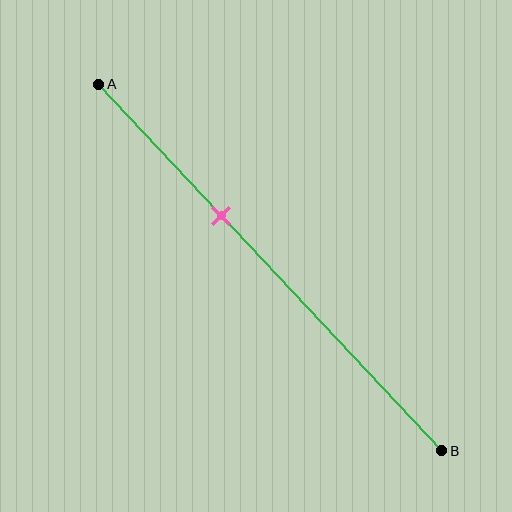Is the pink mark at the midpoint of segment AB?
No, the mark is at about 35% from A, not at the 50% midpoint.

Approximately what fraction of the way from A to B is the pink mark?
The pink mark is approximately 35% of the way from A to B.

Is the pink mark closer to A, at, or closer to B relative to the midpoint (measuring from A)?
The pink mark is closer to point A than the midpoint of segment AB.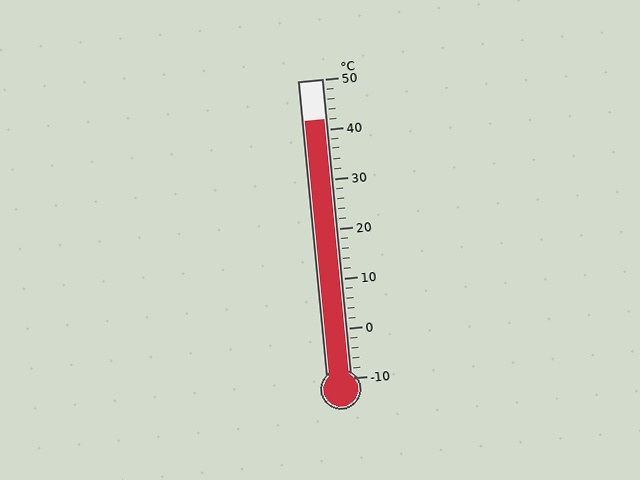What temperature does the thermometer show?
The thermometer shows approximately 42°C.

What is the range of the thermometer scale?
The thermometer scale ranges from -10°C to 50°C.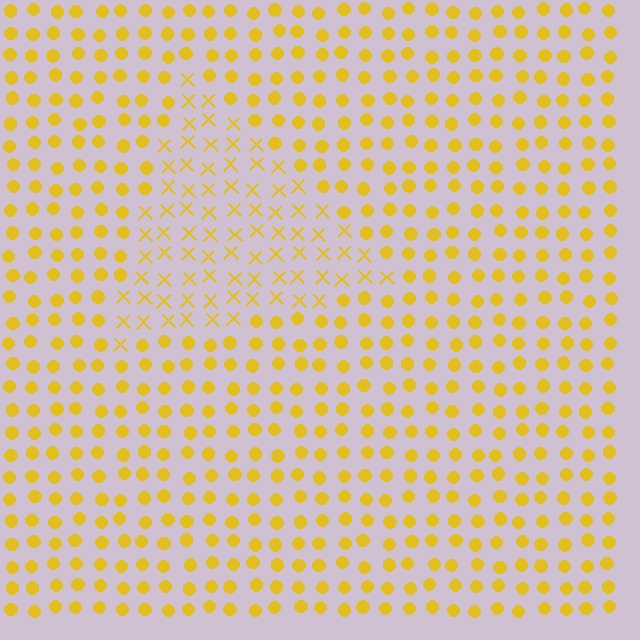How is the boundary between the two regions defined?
The boundary is defined by a change in element shape: X marks inside vs. circles outside. All elements share the same color and spacing.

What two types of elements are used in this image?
The image uses X marks inside the triangle region and circles outside it.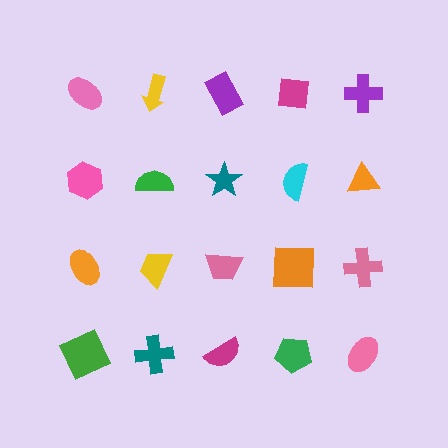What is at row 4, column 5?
A pink ellipse.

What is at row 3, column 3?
A pink trapezoid.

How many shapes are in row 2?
5 shapes.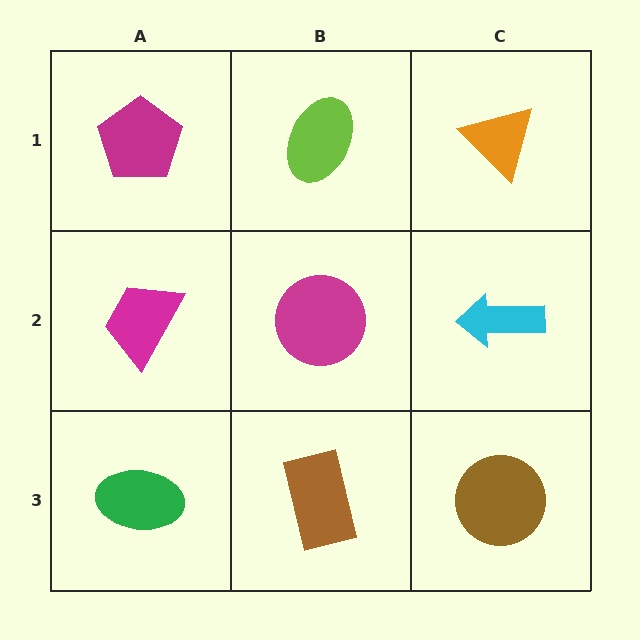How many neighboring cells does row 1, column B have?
3.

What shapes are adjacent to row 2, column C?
An orange triangle (row 1, column C), a brown circle (row 3, column C), a magenta circle (row 2, column B).